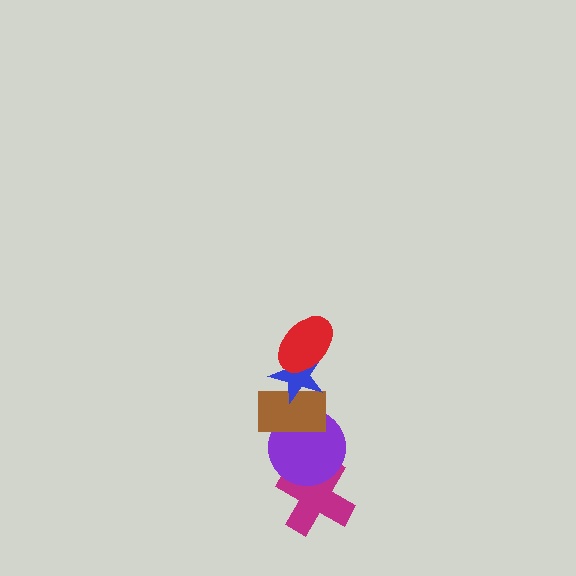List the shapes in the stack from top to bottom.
From top to bottom: the red ellipse, the blue star, the brown rectangle, the purple circle, the magenta cross.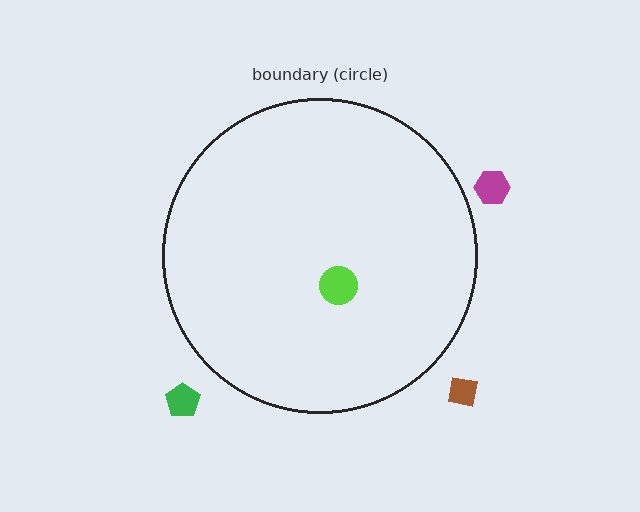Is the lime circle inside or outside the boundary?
Inside.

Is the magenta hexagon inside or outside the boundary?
Outside.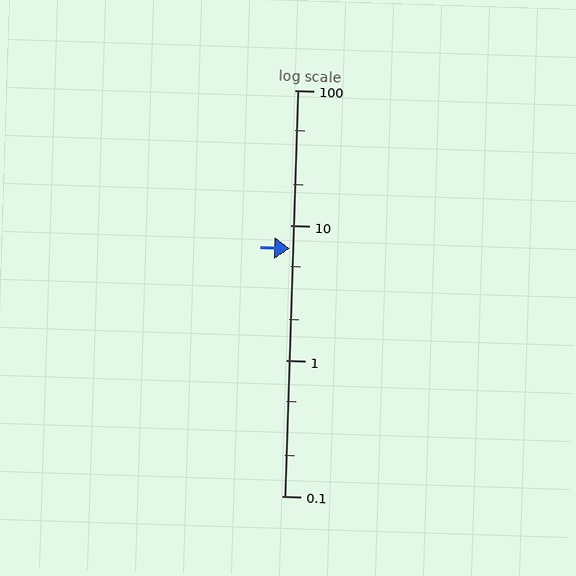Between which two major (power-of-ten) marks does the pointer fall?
The pointer is between 1 and 10.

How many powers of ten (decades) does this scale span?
The scale spans 3 decades, from 0.1 to 100.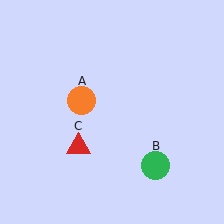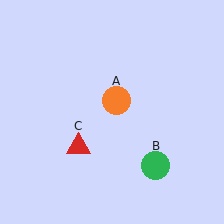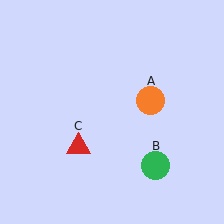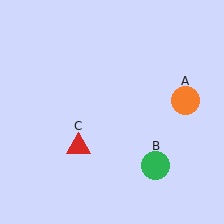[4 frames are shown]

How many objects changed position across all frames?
1 object changed position: orange circle (object A).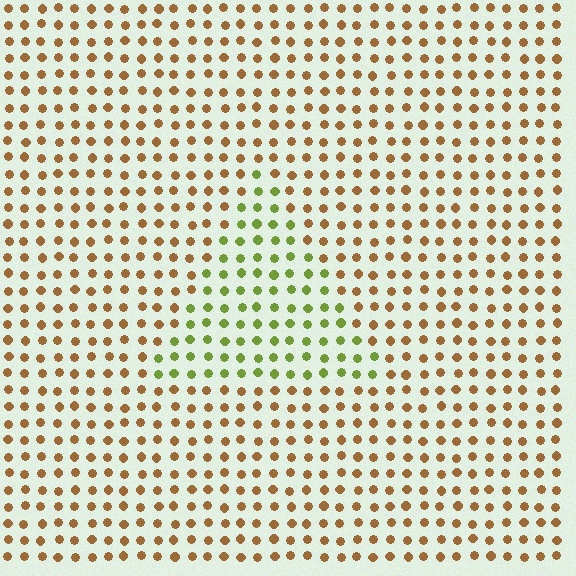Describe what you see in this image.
The image is filled with small brown elements in a uniform arrangement. A triangle-shaped region is visible where the elements are tinted to a slightly different hue, forming a subtle color boundary.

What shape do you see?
I see a triangle.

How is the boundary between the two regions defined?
The boundary is defined purely by a slight shift in hue (about 56 degrees). Spacing, size, and orientation are identical on both sides.